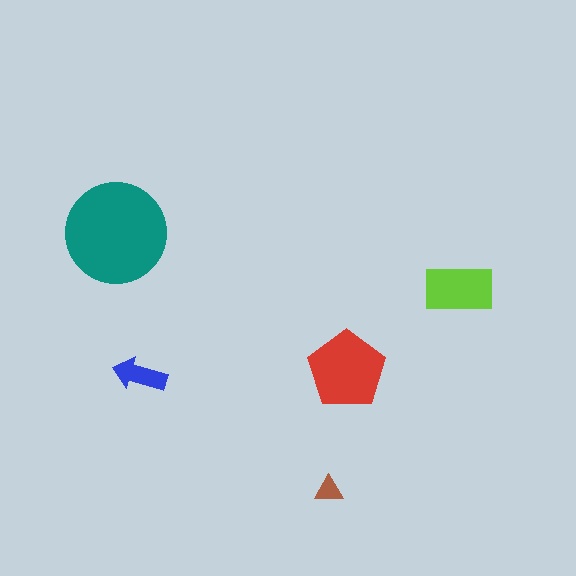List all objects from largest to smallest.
The teal circle, the red pentagon, the lime rectangle, the blue arrow, the brown triangle.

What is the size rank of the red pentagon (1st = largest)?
2nd.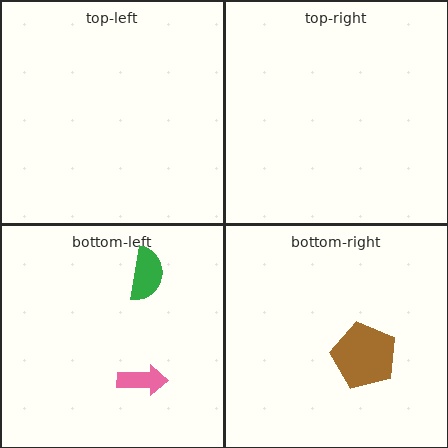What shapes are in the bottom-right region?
The brown pentagon.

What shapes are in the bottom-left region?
The green semicircle, the pink arrow.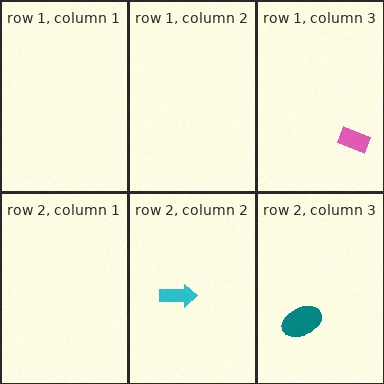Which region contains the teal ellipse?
The row 2, column 3 region.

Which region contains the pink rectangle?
The row 1, column 3 region.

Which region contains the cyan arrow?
The row 2, column 2 region.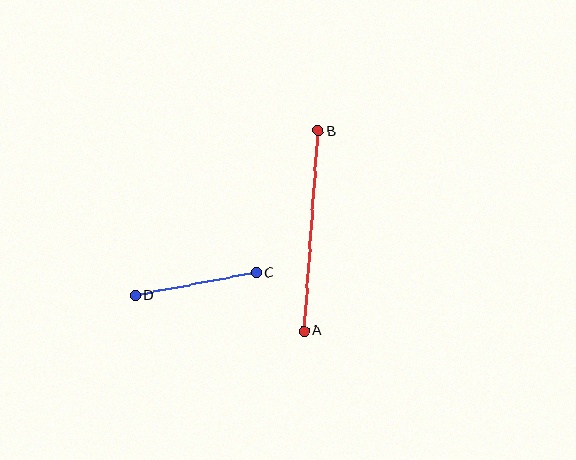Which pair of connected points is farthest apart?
Points A and B are farthest apart.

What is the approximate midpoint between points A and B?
The midpoint is at approximately (311, 231) pixels.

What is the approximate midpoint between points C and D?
The midpoint is at approximately (196, 284) pixels.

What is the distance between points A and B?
The distance is approximately 200 pixels.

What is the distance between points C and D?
The distance is approximately 124 pixels.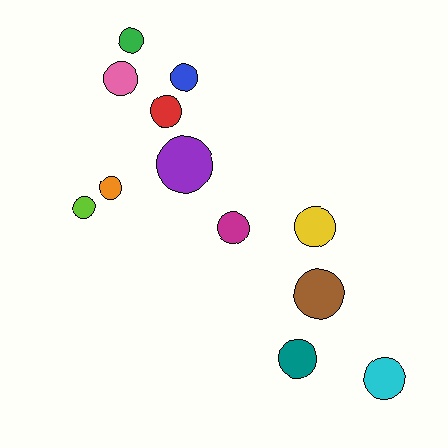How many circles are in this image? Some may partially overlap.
There are 12 circles.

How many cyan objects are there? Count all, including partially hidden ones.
There is 1 cyan object.